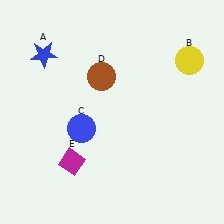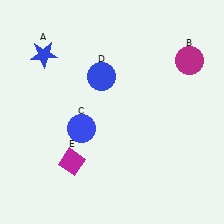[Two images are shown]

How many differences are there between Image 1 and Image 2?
There are 2 differences between the two images.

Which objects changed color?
B changed from yellow to magenta. D changed from brown to blue.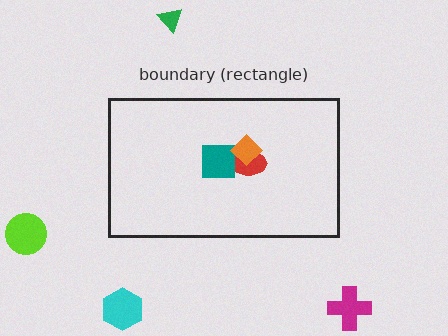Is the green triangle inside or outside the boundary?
Outside.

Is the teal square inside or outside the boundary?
Inside.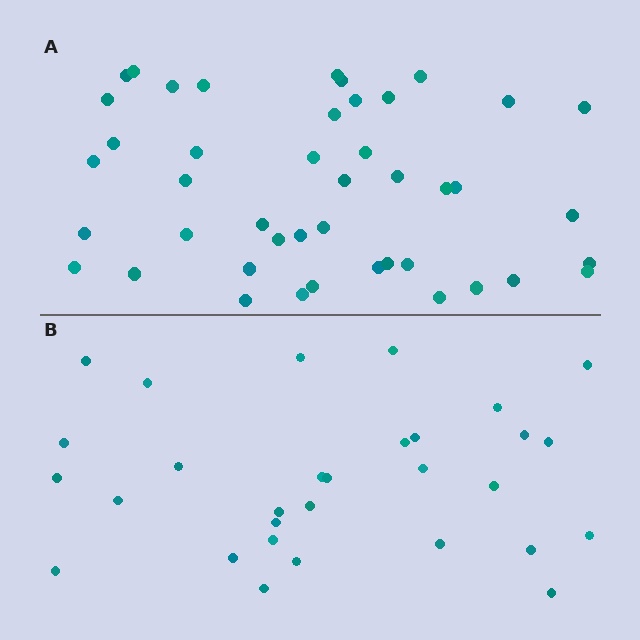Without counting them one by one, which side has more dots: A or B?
Region A (the top region) has more dots.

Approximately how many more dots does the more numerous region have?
Region A has approximately 15 more dots than region B.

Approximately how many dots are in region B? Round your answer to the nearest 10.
About 30 dots.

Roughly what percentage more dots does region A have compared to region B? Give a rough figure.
About 45% more.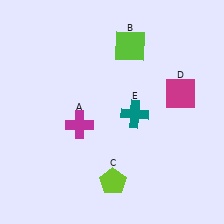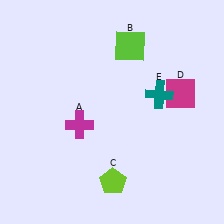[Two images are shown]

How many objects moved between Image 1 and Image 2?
1 object moved between the two images.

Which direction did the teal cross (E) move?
The teal cross (E) moved right.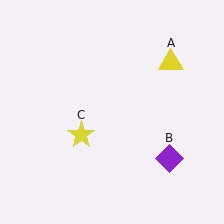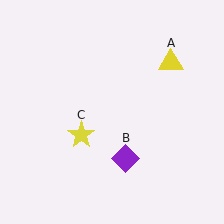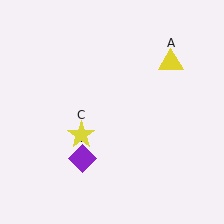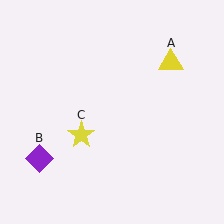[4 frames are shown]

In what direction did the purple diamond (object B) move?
The purple diamond (object B) moved left.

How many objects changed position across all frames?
1 object changed position: purple diamond (object B).